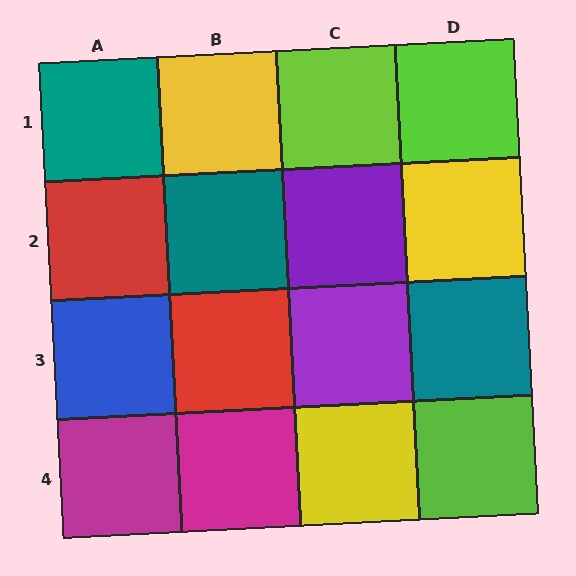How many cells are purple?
2 cells are purple.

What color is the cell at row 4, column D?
Lime.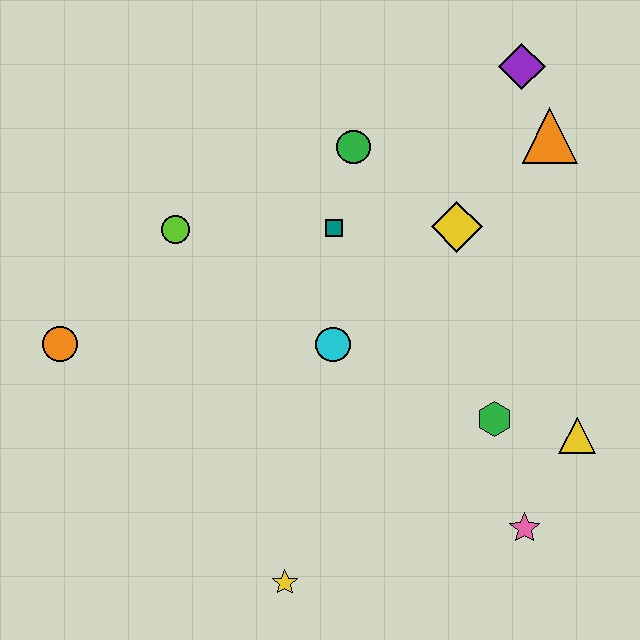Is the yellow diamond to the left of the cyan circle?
No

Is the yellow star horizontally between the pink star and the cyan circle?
No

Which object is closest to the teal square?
The green circle is closest to the teal square.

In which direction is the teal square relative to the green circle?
The teal square is below the green circle.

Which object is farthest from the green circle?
The yellow star is farthest from the green circle.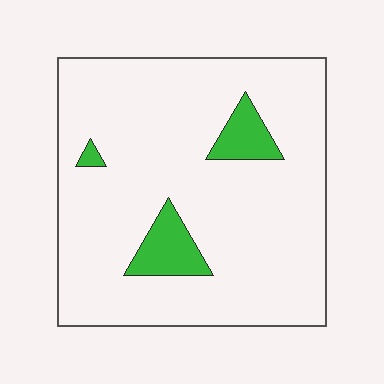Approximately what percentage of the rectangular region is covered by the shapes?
Approximately 10%.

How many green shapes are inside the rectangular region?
3.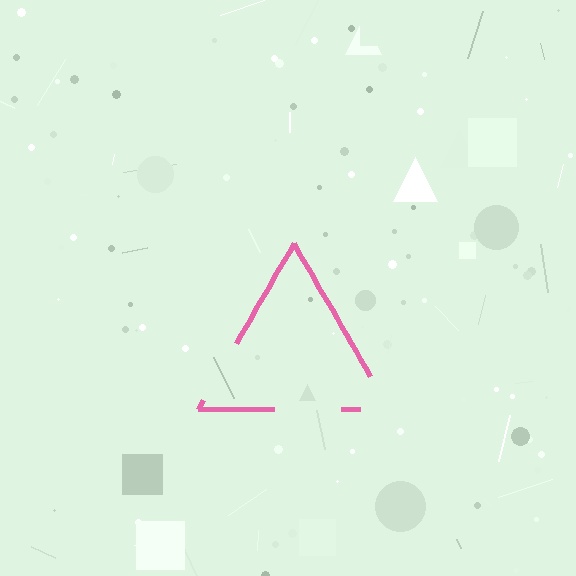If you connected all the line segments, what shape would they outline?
They would outline a triangle.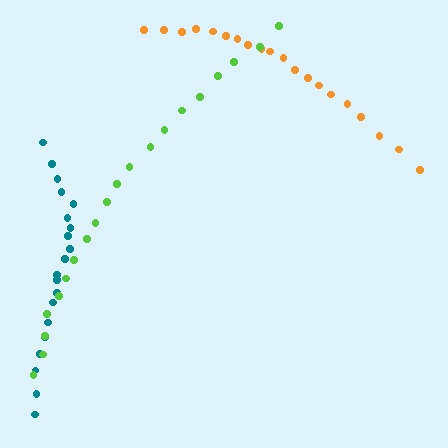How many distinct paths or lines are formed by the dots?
There are 3 distinct paths.